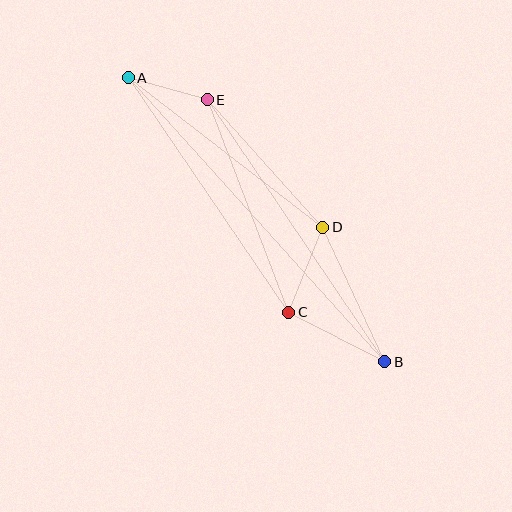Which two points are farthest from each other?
Points A and B are farthest from each other.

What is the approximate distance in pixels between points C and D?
The distance between C and D is approximately 91 pixels.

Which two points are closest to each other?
Points A and E are closest to each other.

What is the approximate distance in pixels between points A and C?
The distance between A and C is approximately 284 pixels.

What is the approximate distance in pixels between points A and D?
The distance between A and D is approximately 245 pixels.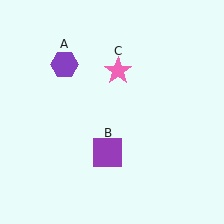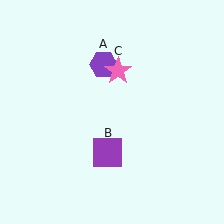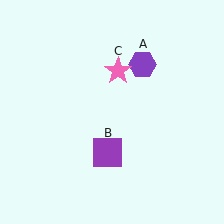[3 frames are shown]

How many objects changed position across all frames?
1 object changed position: purple hexagon (object A).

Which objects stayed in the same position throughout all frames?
Purple square (object B) and pink star (object C) remained stationary.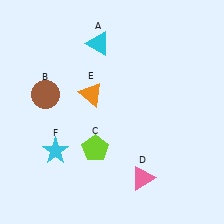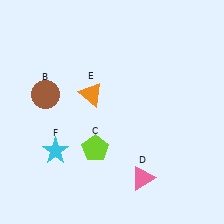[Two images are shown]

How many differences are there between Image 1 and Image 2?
There is 1 difference between the two images.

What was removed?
The cyan triangle (A) was removed in Image 2.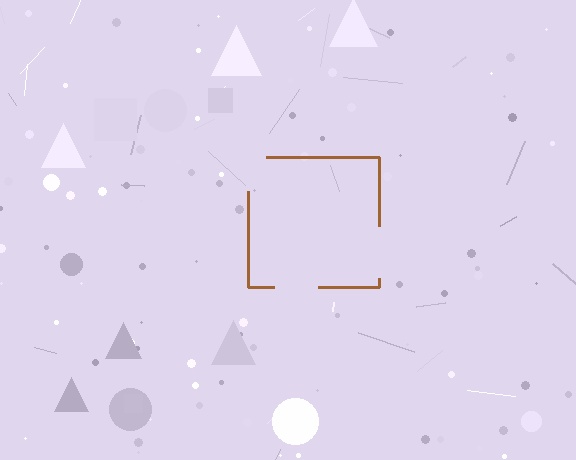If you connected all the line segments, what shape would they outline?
They would outline a square.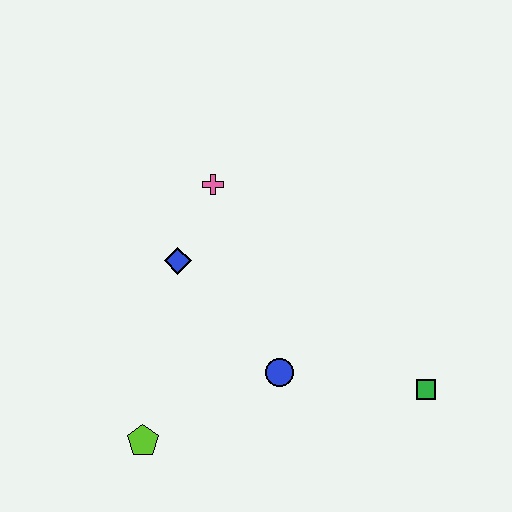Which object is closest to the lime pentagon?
The blue circle is closest to the lime pentagon.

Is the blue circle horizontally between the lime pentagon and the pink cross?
No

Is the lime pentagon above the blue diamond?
No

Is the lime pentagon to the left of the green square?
Yes